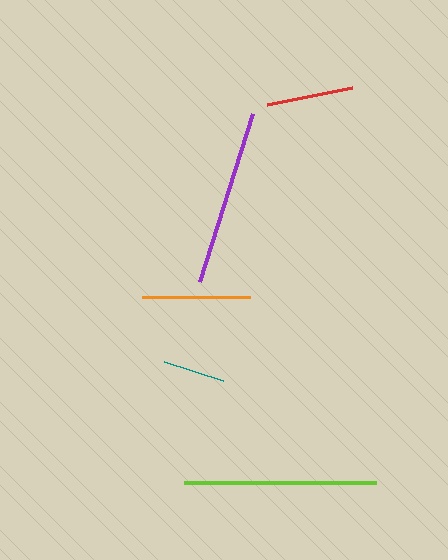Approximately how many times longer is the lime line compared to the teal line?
The lime line is approximately 3.1 times the length of the teal line.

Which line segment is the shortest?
The teal line is the shortest at approximately 62 pixels.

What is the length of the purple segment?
The purple segment is approximately 176 pixels long.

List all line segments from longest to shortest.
From longest to shortest: lime, purple, orange, red, teal.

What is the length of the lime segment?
The lime segment is approximately 192 pixels long.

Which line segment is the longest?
The lime line is the longest at approximately 192 pixels.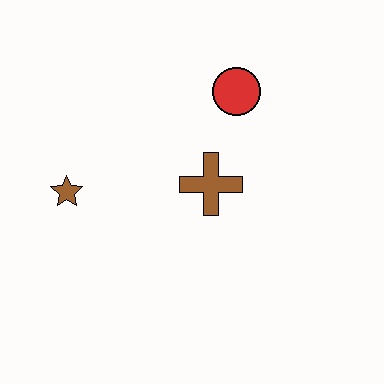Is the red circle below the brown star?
No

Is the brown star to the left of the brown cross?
Yes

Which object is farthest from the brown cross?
The brown star is farthest from the brown cross.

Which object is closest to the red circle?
The brown cross is closest to the red circle.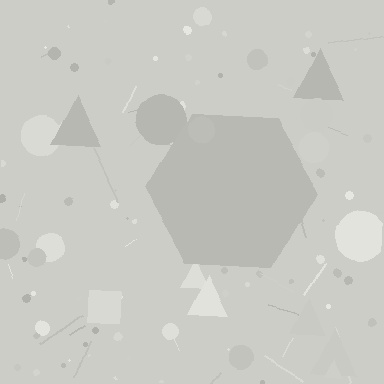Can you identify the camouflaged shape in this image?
The camouflaged shape is a hexagon.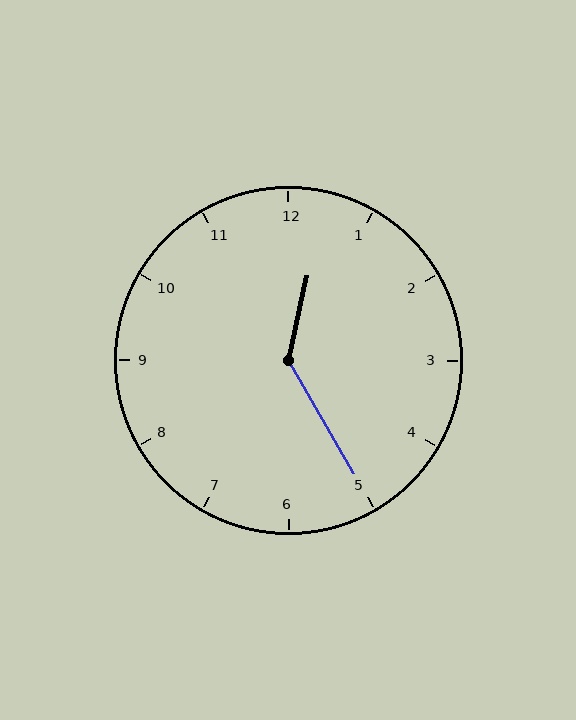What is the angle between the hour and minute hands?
Approximately 138 degrees.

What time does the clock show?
12:25.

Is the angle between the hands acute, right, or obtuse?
It is obtuse.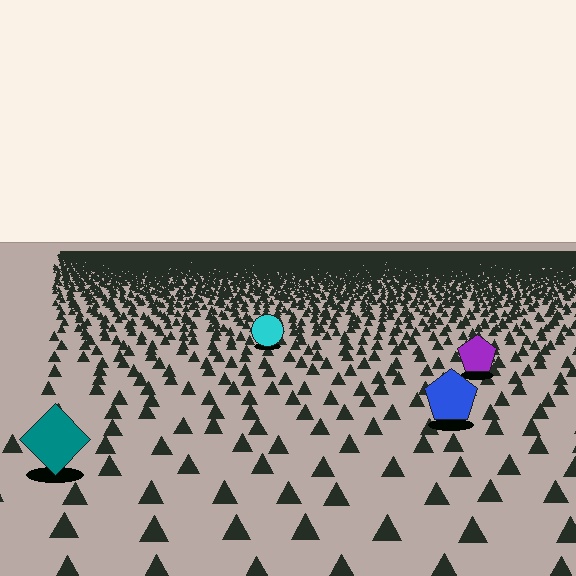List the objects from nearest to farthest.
From nearest to farthest: the teal diamond, the blue pentagon, the purple pentagon, the cyan circle.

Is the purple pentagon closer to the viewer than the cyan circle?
Yes. The purple pentagon is closer — you can tell from the texture gradient: the ground texture is coarser near it.